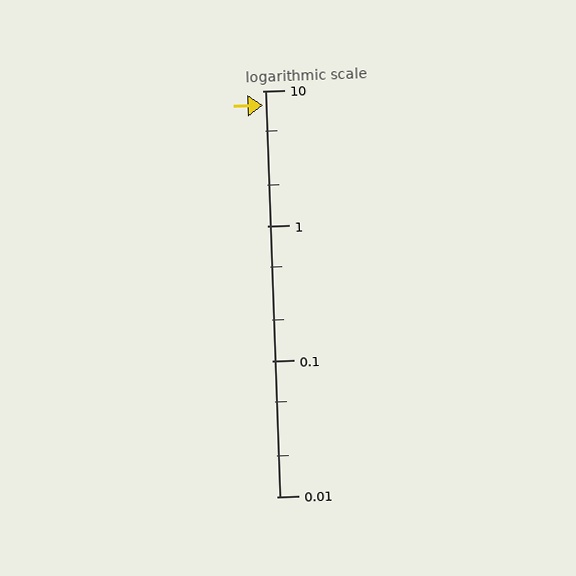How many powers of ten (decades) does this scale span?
The scale spans 3 decades, from 0.01 to 10.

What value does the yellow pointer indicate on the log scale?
The pointer indicates approximately 7.8.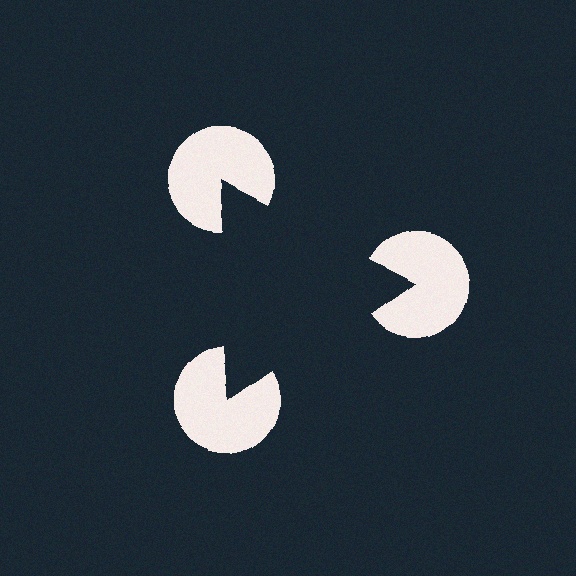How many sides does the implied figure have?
3 sides.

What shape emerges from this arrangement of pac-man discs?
An illusory triangle — its edges are inferred from the aligned wedge cuts in the pac-man discs, not physically drawn.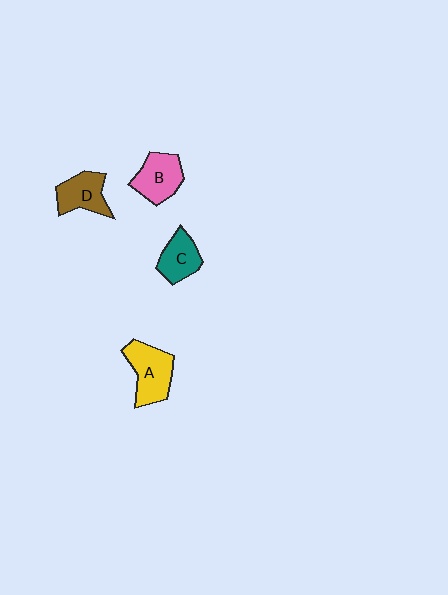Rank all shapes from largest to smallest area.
From largest to smallest: A (yellow), B (pink), D (brown), C (teal).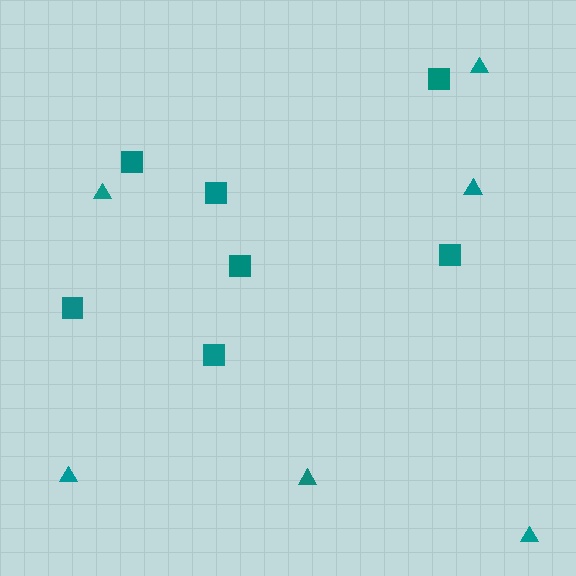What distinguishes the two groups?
There are 2 groups: one group of triangles (6) and one group of squares (7).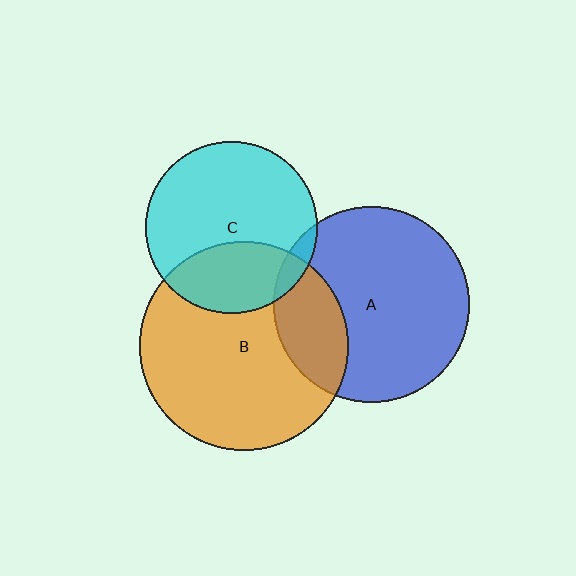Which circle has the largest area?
Circle B (orange).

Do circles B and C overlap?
Yes.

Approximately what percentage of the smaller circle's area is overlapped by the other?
Approximately 30%.